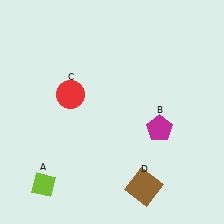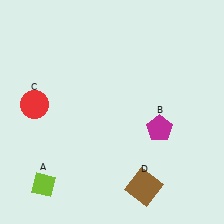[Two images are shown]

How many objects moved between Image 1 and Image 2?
1 object moved between the two images.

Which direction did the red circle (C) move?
The red circle (C) moved left.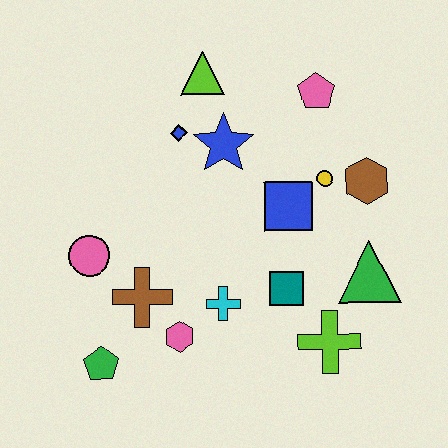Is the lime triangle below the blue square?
No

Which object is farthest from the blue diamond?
The lime cross is farthest from the blue diamond.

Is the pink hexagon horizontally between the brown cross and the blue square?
Yes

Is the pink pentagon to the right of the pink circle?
Yes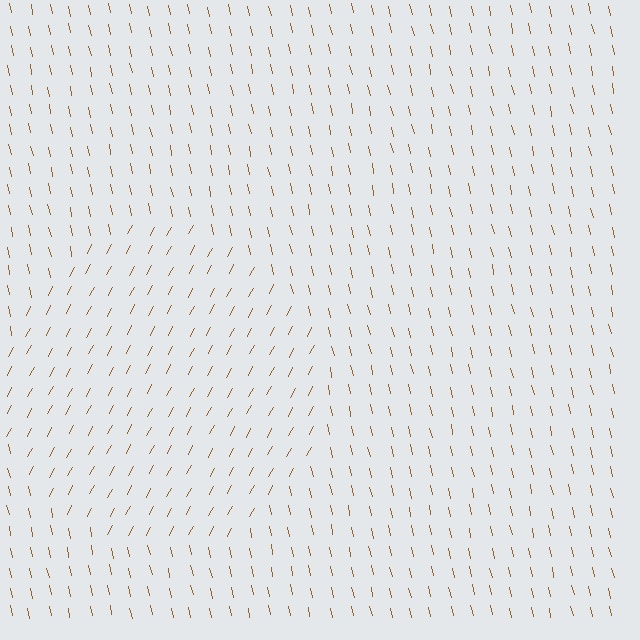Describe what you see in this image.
The image is filled with small brown line segments. A circle region in the image has lines oriented differently from the surrounding lines, creating a visible texture boundary.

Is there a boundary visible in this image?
Yes, there is a texture boundary formed by a change in line orientation.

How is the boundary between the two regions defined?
The boundary is defined purely by a change in line orientation (approximately 40 degrees difference). All lines are the same color and thickness.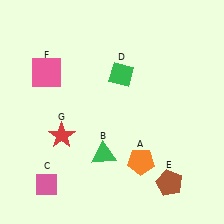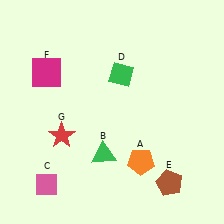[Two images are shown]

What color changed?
The square (F) changed from pink in Image 1 to magenta in Image 2.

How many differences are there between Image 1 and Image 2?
There is 1 difference between the two images.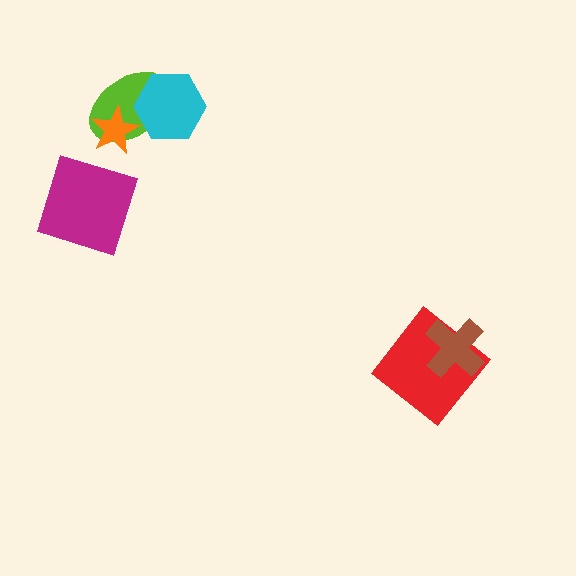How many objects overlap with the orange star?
1 object overlaps with the orange star.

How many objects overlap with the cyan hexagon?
1 object overlaps with the cyan hexagon.